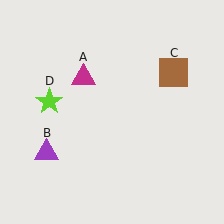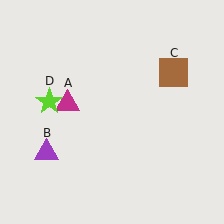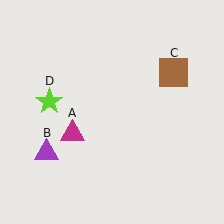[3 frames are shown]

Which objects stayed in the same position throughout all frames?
Purple triangle (object B) and brown square (object C) and lime star (object D) remained stationary.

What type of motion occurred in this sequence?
The magenta triangle (object A) rotated counterclockwise around the center of the scene.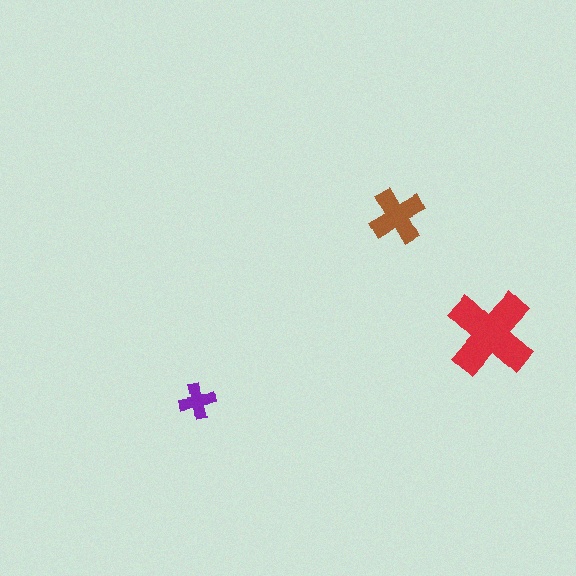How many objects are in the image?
There are 3 objects in the image.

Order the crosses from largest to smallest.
the red one, the brown one, the purple one.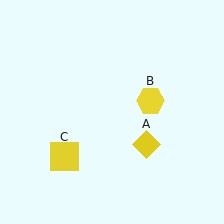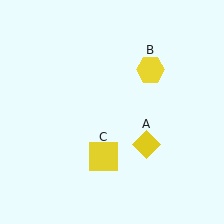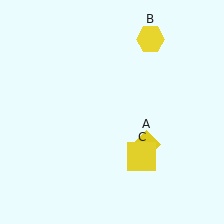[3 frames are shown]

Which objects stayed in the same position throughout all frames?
Yellow diamond (object A) remained stationary.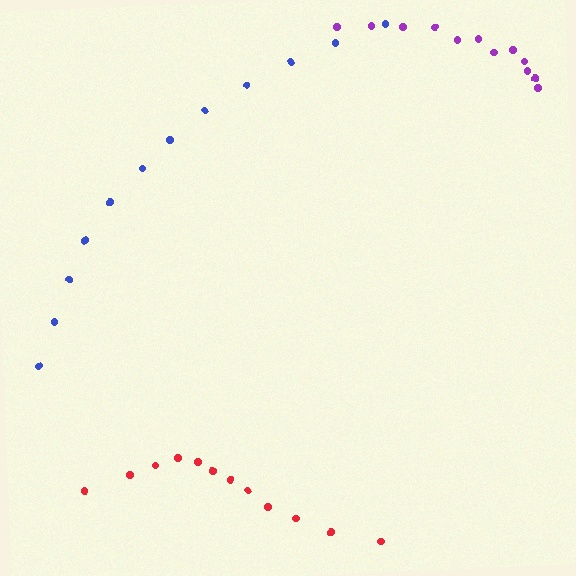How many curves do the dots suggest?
There are 3 distinct paths.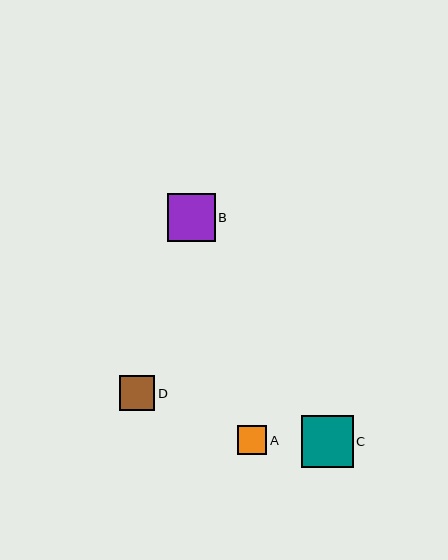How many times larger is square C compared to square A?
Square C is approximately 1.8 times the size of square A.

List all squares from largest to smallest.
From largest to smallest: C, B, D, A.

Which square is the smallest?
Square A is the smallest with a size of approximately 29 pixels.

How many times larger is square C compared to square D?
Square C is approximately 1.4 times the size of square D.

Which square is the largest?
Square C is the largest with a size of approximately 52 pixels.